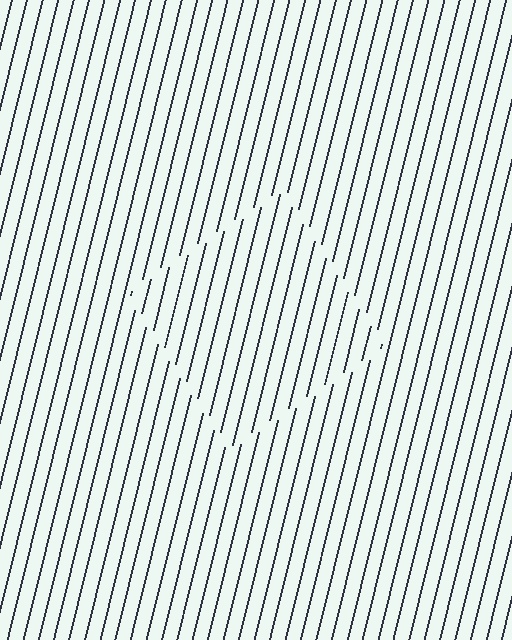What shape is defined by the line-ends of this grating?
An illusory square. The interior of the shape contains the same grating, shifted by half a period — the contour is defined by the phase discontinuity where line-ends from the inner and outer gratings abut.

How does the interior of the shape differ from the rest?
The interior of the shape contains the same grating, shifted by half a period — the contour is defined by the phase discontinuity where line-ends from the inner and outer gratings abut.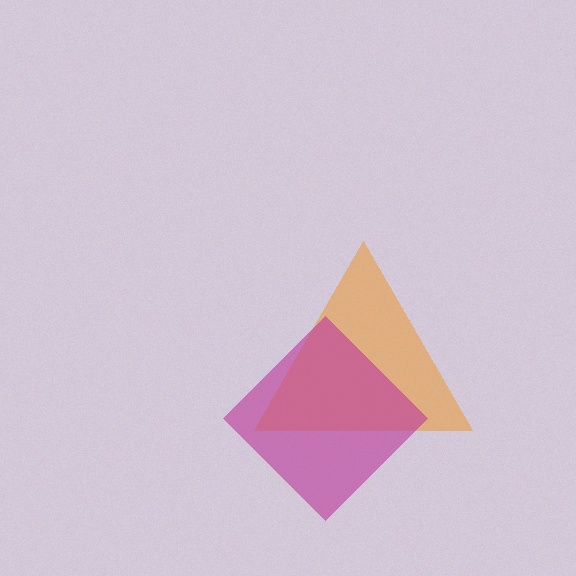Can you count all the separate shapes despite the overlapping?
Yes, there are 2 separate shapes.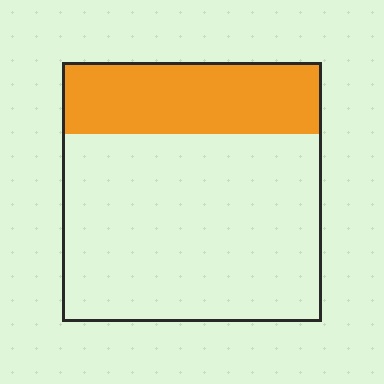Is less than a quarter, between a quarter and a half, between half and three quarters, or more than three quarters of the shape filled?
Between a quarter and a half.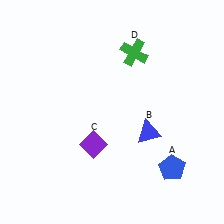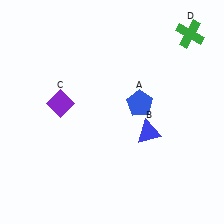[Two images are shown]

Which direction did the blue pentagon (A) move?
The blue pentagon (A) moved up.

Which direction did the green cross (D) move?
The green cross (D) moved right.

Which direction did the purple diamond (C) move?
The purple diamond (C) moved up.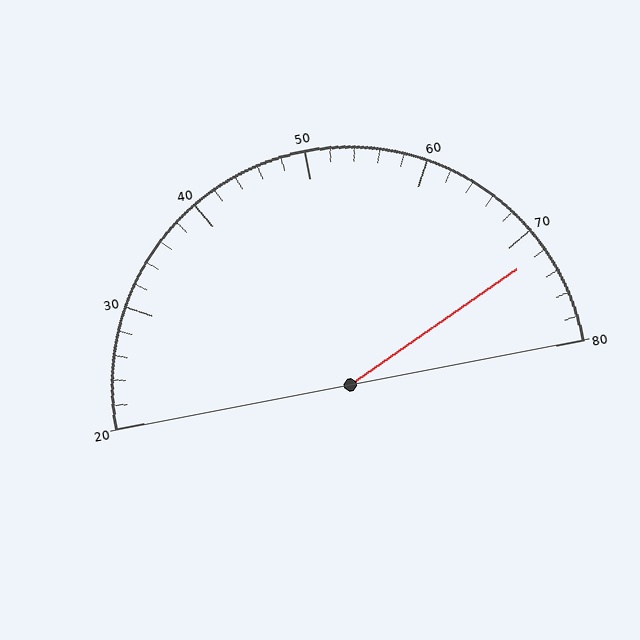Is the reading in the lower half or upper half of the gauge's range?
The reading is in the upper half of the range (20 to 80).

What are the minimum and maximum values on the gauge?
The gauge ranges from 20 to 80.